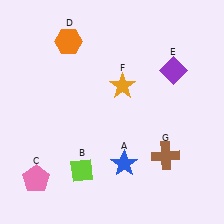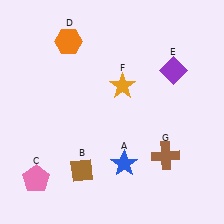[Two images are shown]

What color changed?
The diamond (B) changed from lime in Image 1 to brown in Image 2.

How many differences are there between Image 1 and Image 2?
There is 1 difference between the two images.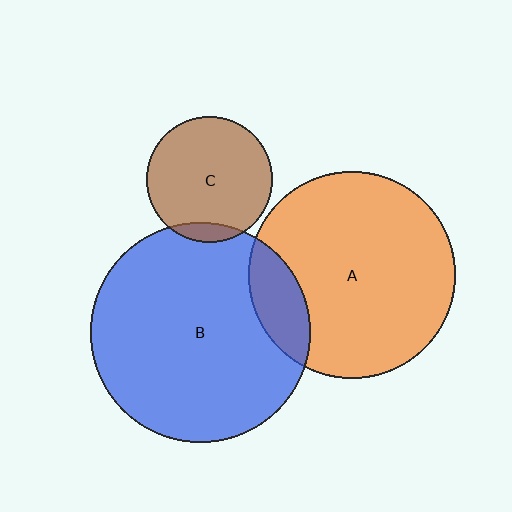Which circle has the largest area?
Circle B (blue).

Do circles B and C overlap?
Yes.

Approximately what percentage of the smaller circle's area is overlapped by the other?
Approximately 10%.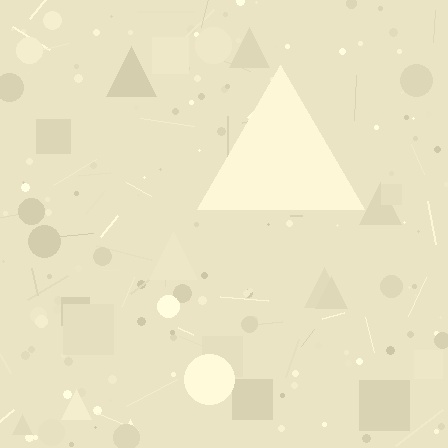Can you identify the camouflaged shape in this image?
The camouflaged shape is a triangle.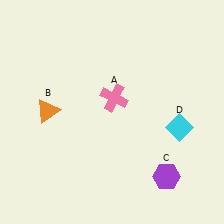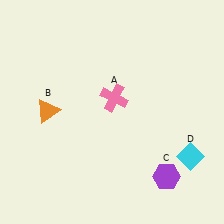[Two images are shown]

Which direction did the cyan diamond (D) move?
The cyan diamond (D) moved down.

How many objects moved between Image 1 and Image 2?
1 object moved between the two images.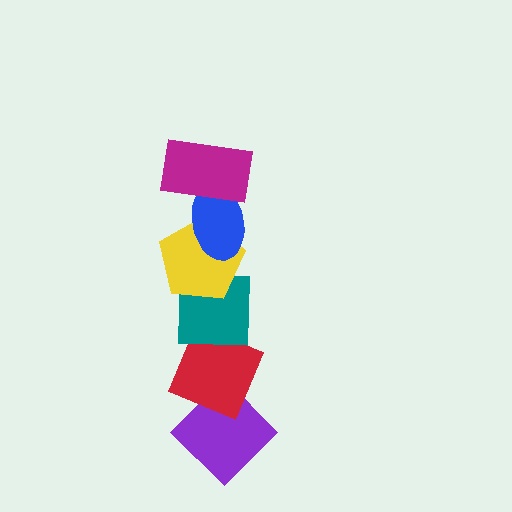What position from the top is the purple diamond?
The purple diamond is 6th from the top.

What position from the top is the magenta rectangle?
The magenta rectangle is 1st from the top.